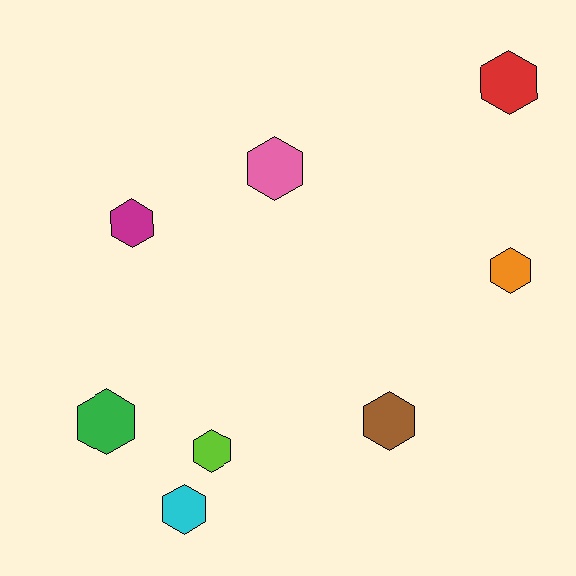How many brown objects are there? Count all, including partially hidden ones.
There is 1 brown object.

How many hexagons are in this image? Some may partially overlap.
There are 8 hexagons.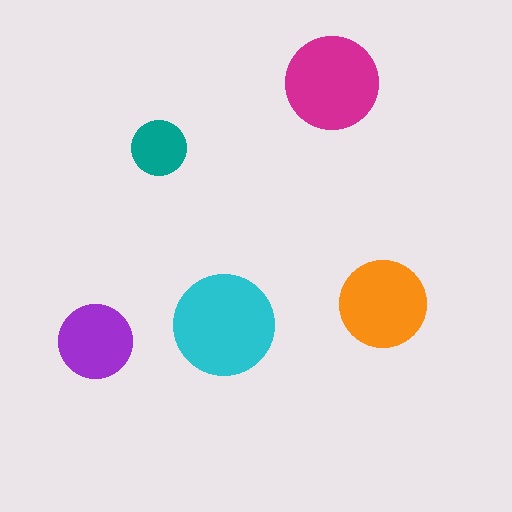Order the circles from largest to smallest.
the cyan one, the magenta one, the orange one, the purple one, the teal one.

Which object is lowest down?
The purple circle is bottommost.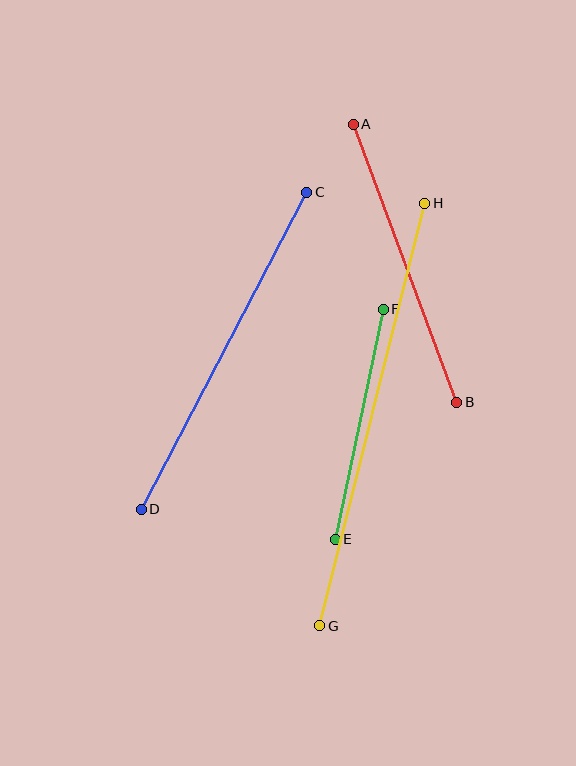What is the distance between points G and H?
The distance is approximately 435 pixels.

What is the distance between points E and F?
The distance is approximately 235 pixels.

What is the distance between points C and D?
The distance is approximately 358 pixels.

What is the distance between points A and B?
The distance is approximately 296 pixels.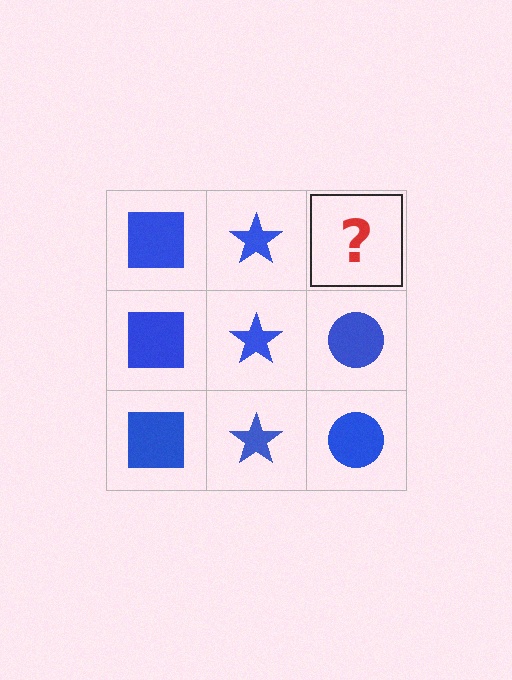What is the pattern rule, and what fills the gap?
The rule is that each column has a consistent shape. The gap should be filled with a blue circle.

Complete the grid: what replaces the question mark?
The question mark should be replaced with a blue circle.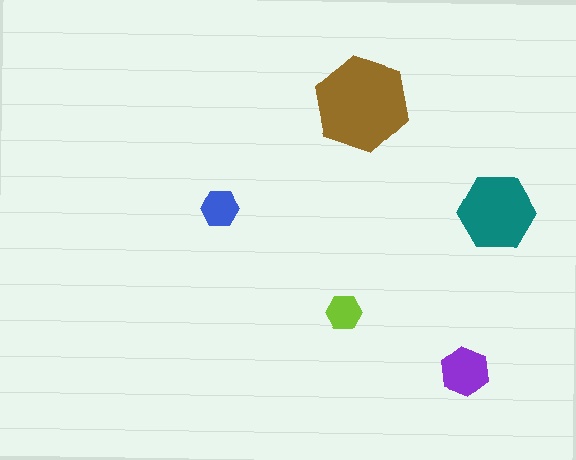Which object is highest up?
The brown hexagon is topmost.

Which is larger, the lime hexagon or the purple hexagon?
The purple one.